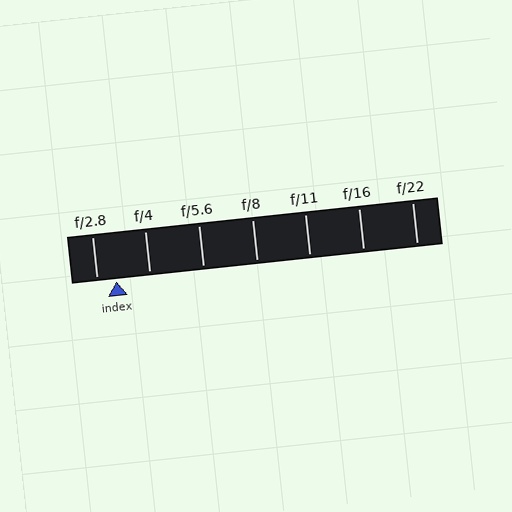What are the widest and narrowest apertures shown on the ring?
The widest aperture shown is f/2.8 and the narrowest is f/22.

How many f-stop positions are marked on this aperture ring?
There are 7 f-stop positions marked.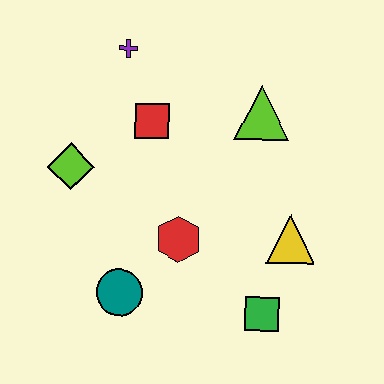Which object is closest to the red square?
The purple cross is closest to the red square.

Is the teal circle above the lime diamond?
No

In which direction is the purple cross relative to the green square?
The purple cross is above the green square.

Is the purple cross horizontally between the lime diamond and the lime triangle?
Yes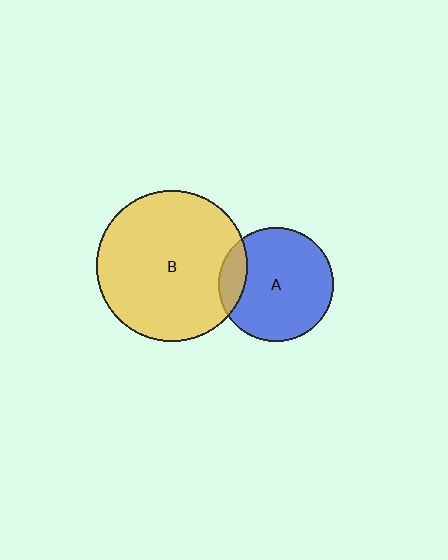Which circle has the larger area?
Circle B (yellow).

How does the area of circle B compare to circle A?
Approximately 1.8 times.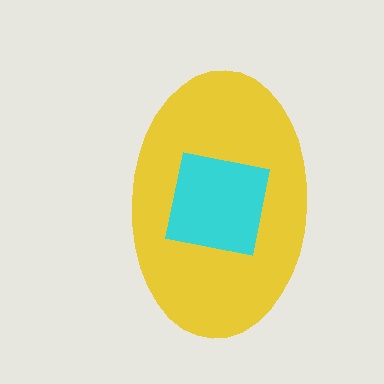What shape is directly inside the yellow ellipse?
The cyan square.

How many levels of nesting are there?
2.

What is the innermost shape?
The cyan square.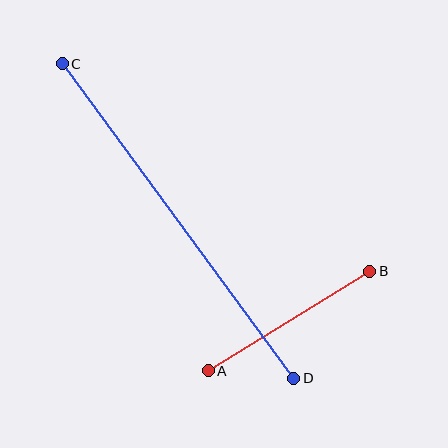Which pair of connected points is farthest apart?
Points C and D are farthest apart.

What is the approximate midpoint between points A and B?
The midpoint is at approximately (289, 321) pixels.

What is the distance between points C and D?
The distance is approximately 391 pixels.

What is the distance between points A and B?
The distance is approximately 190 pixels.